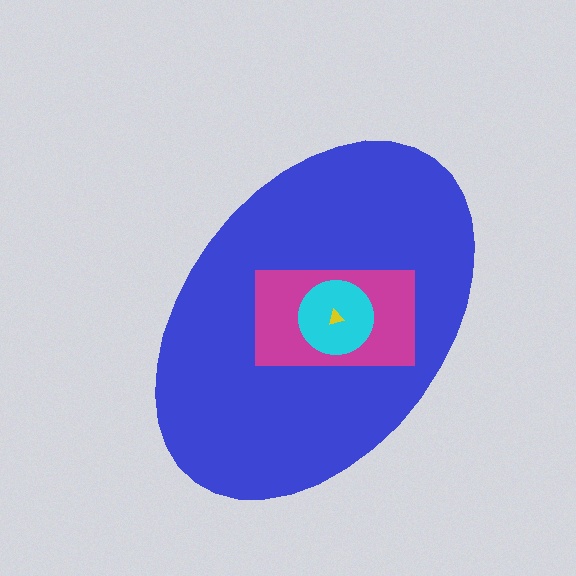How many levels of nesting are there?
4.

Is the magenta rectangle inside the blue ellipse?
Yes.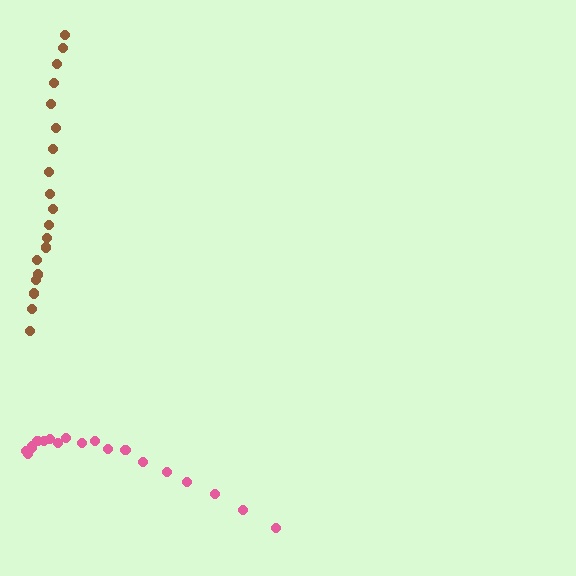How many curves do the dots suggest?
There are 2 distinct paths.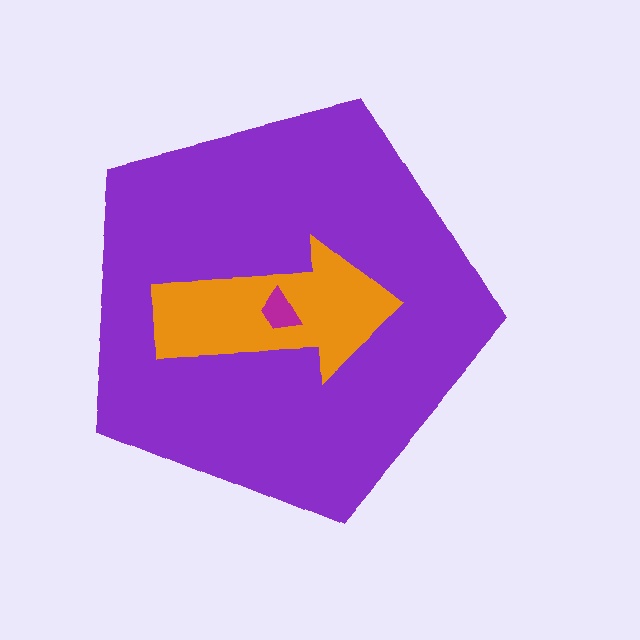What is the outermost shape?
The purple pentagon.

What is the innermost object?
The magenta trapezoid.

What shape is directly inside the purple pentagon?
The orange arrow.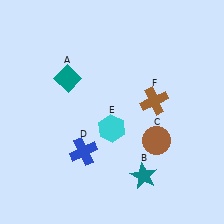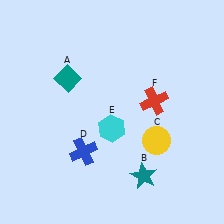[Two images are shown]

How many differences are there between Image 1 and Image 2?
There are 2 differences between the two images.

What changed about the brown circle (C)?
In Image 1, C is brown. In Image 2, it changed to yellow.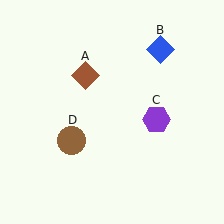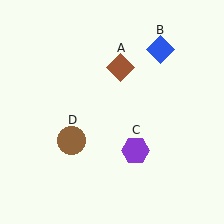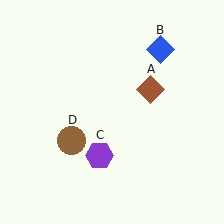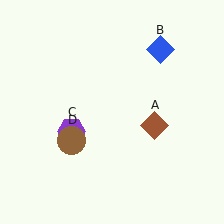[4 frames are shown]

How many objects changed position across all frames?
2 objects changed position: brown diamond (object A), purple hexagon (object C).